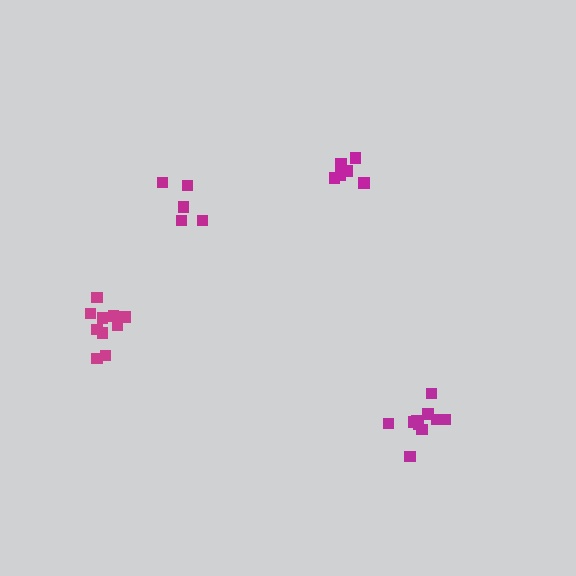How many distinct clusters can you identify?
There are 4 distinct clusters.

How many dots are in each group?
Group 1: 5 dots, Group 2: 10 dots, Group 3: 6 dots, Group 4: 11 dots (32 total).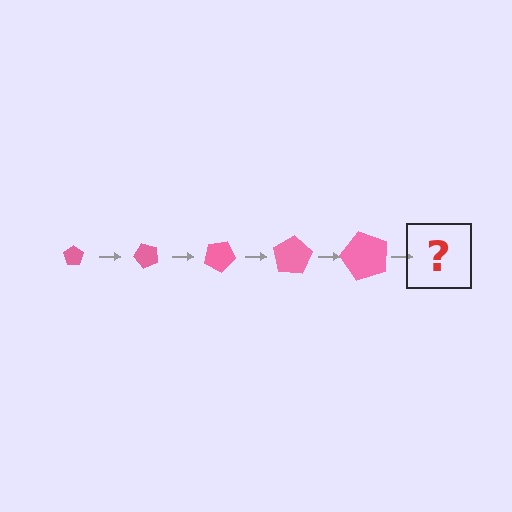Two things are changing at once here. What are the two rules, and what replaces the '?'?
The two rules are that the pentagon grows larger each step and it rotates 50 degrees each step. The '?' should be a pentagon, larger than the previous one and rotated 250 degrees from the start.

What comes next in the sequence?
The next element should be a pentagon, larger than the previous one and rotated 250 degrees from the start.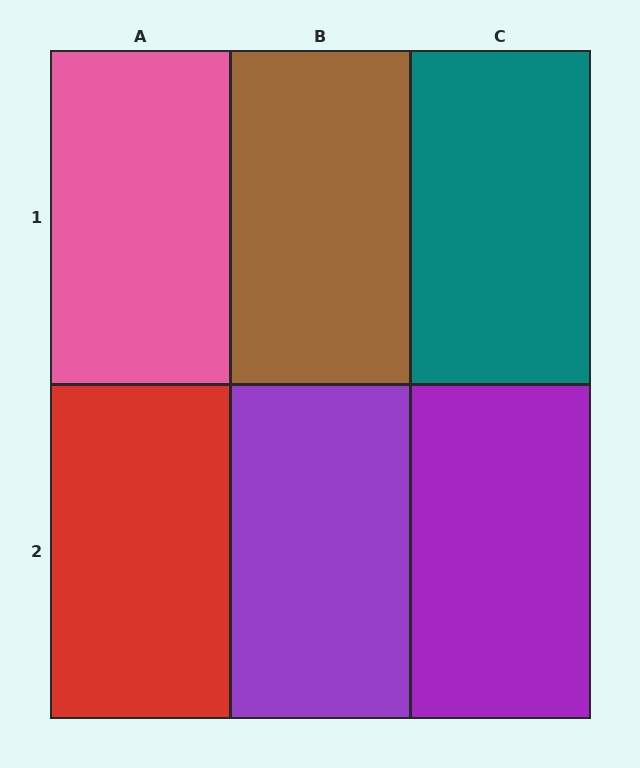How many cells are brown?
1 cell is brown.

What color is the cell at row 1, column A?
Pink.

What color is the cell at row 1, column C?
Teal.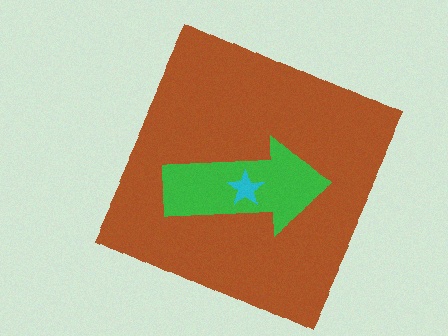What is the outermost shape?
The brown square.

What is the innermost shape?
The cyan star.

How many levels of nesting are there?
3.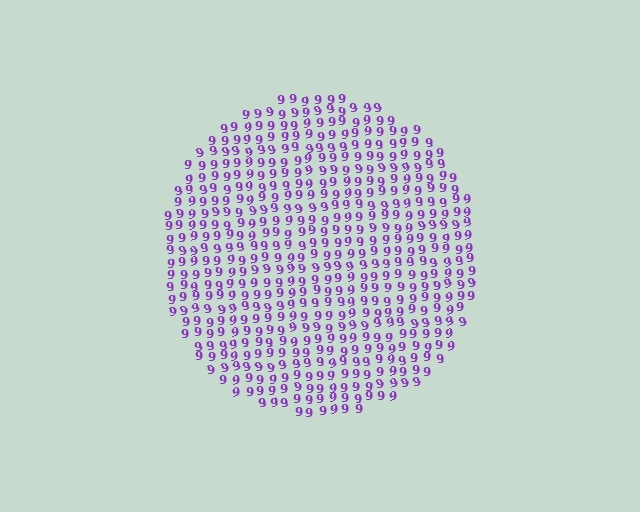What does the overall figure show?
The overall figure shows a circle.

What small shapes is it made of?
It is made of small digit 9's.